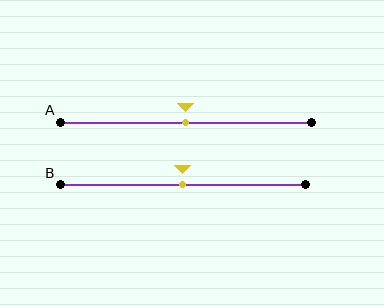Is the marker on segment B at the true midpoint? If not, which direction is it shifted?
Yes, the marker on segment B is at the true midpoint.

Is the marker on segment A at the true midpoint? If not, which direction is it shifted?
Yes, the marker on segment A is at the true midpoint.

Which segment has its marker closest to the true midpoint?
Segment A has its marker closest to the true midpoint.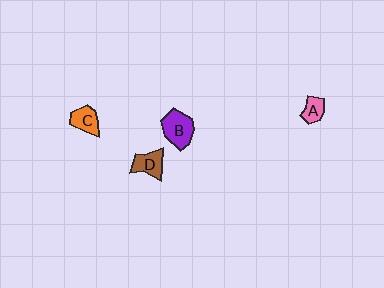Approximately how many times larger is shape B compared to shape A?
Approximately 1.9 times.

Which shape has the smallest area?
Shape A (pink).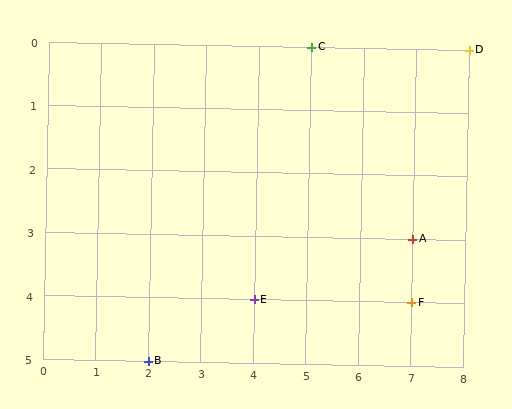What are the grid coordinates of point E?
Point E is at grid coordinates (4, 4).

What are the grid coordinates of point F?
Point F is at grid coordinates (7, 4).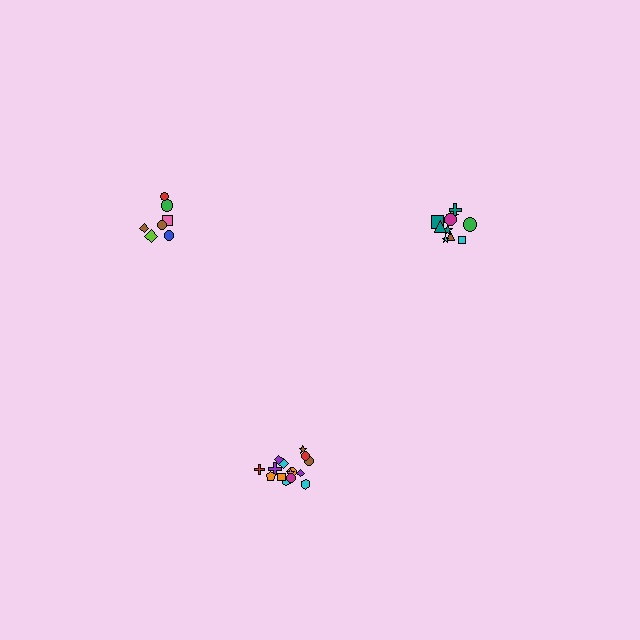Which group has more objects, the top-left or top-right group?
The top-right group.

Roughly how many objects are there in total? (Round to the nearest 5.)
Roughly 35 objects in total.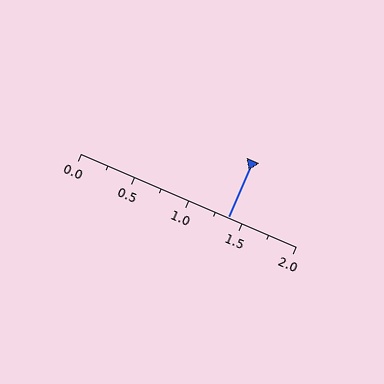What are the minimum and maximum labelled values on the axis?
The axis runs from 0.0 to 2.0.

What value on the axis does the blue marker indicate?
The marker indicates approximately 1.38.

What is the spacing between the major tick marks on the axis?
The major ticks are spaced 0.5 apart.